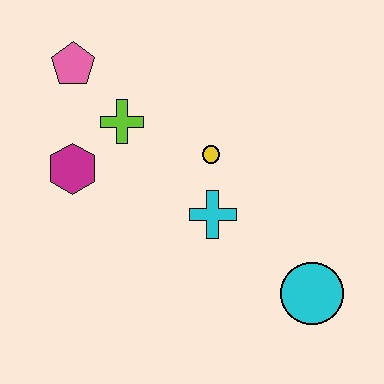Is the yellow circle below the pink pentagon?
Yes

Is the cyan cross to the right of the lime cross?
Yes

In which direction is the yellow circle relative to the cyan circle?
The yellow circle is above the cyan circle.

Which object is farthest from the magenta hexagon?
The cyan circle is farthest from the magenta hexagon.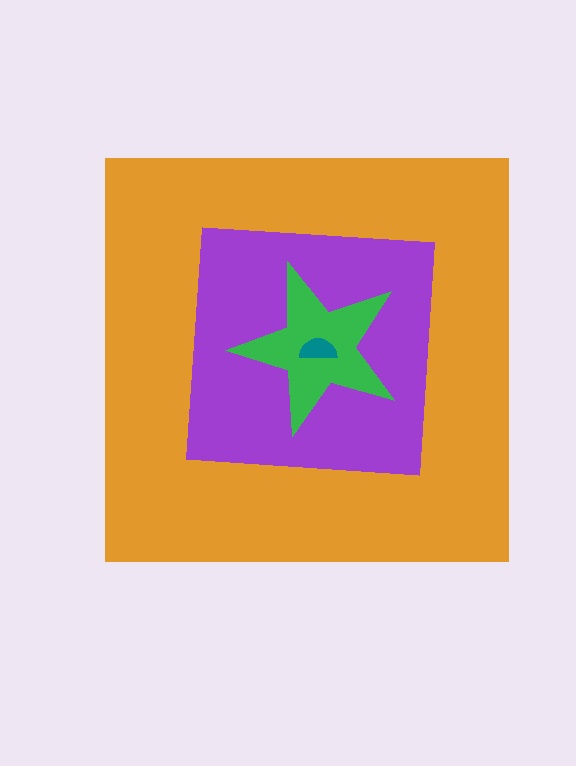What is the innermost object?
The teal semicircle.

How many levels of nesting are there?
4.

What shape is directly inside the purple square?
The green star.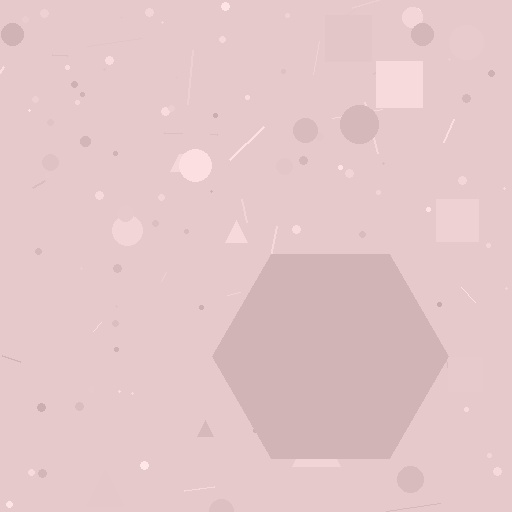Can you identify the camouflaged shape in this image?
The camouflaged shape is a hexagon.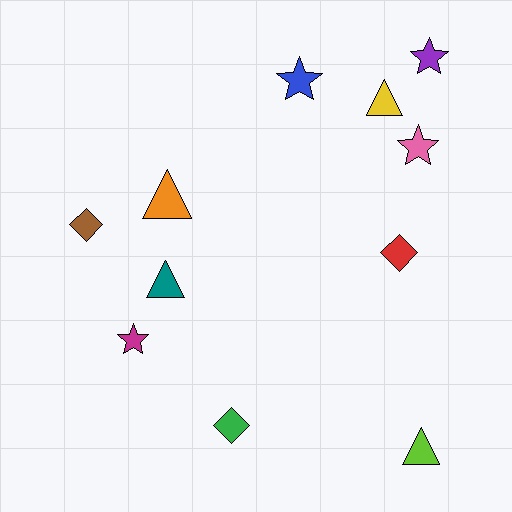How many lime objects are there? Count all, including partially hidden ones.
There is 1 lime object.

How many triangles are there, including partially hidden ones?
There are 4 triangles.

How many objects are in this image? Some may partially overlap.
There are 11 objects.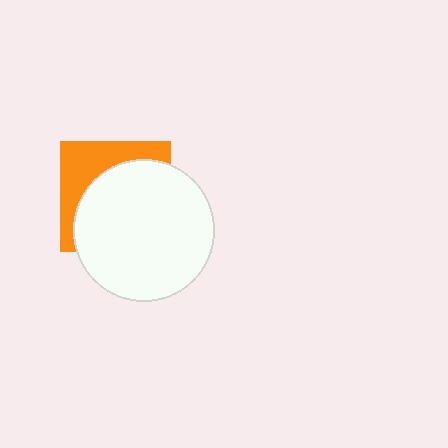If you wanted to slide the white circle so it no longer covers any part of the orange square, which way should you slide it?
Slide it toward the lower-right — that is the most direct way to separate the two shapes.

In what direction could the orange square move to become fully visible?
The orange square could move toward the upper-left. That would shift it out from behind the white circle entirely.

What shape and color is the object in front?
The object in front is a white circle.